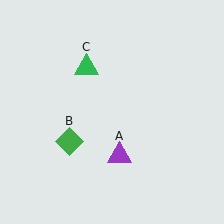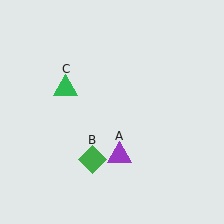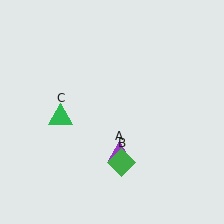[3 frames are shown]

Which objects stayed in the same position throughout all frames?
Purple triangle (object A) remained stationary.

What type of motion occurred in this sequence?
The green diamond (object B), green triangle (object C) rotated counterclockwise around the center of the scene.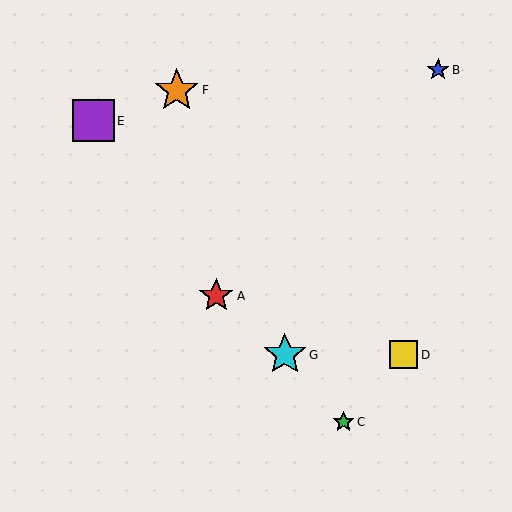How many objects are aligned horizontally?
2 objects (D, G) are aligned horizontally.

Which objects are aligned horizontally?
Objects D, G are aligned horizontally.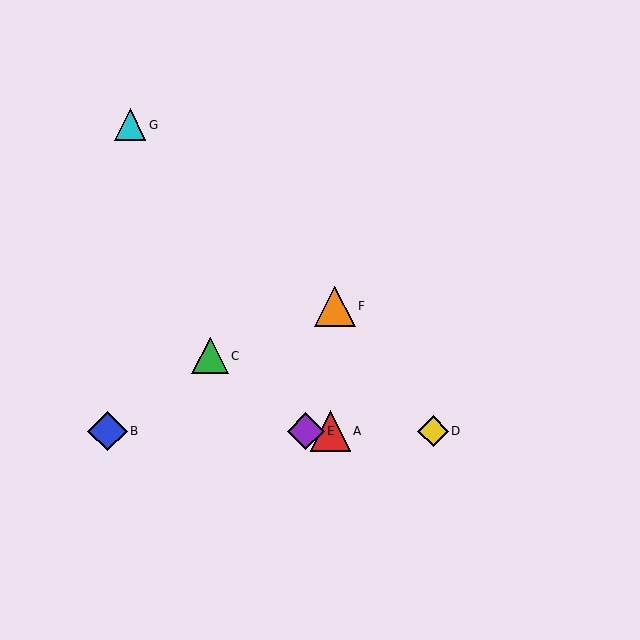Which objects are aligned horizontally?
Objects A, B, D, E are aligned horizontally.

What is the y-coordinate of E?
Object E is at y≈431.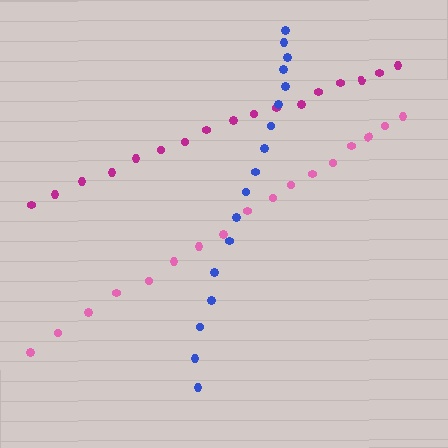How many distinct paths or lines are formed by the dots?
There are 3 distinct paths.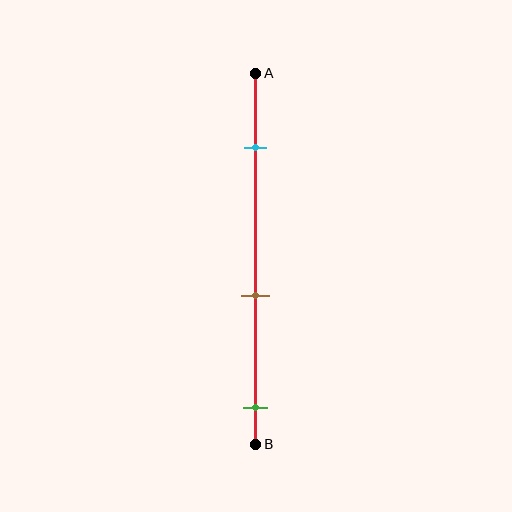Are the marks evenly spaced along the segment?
Yes, the marks are approximately evenly spaced.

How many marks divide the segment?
There are 3 marks dividing the segment.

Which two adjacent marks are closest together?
The brown and green marks are the closest adjacent pair.